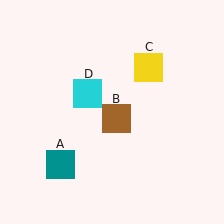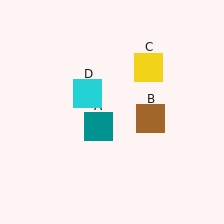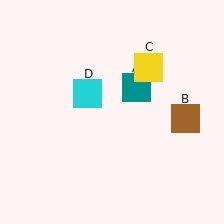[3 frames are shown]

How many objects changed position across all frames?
2 objects changed position: teal square (object A), brown square (object B).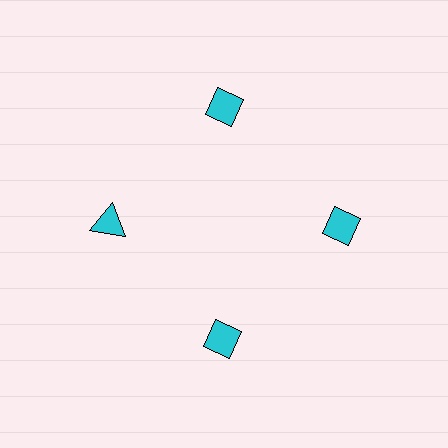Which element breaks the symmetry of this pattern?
The cyan triangle at roughly the 9 o'clock position breaks the symmetry. All other shapes are cyan diamonds.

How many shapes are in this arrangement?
There are 4 shapes arranged in a ring pattern.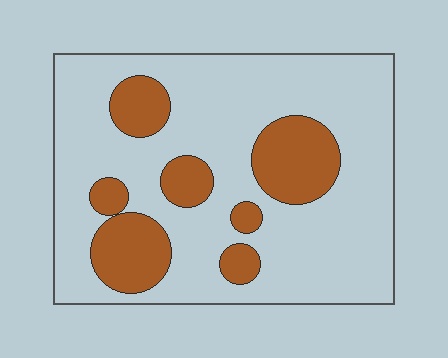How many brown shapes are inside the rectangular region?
7.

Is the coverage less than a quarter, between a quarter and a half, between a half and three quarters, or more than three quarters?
Less than a quarter.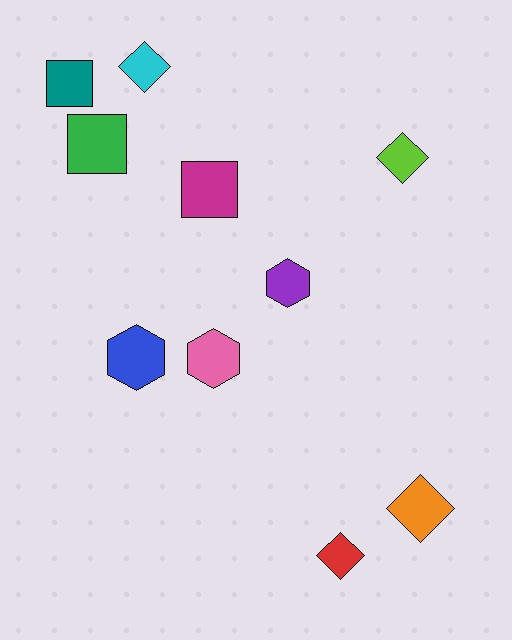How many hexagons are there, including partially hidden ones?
There are 3 hexagons.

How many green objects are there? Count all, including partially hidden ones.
There is 1 green object.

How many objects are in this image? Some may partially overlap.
There are 10 objects.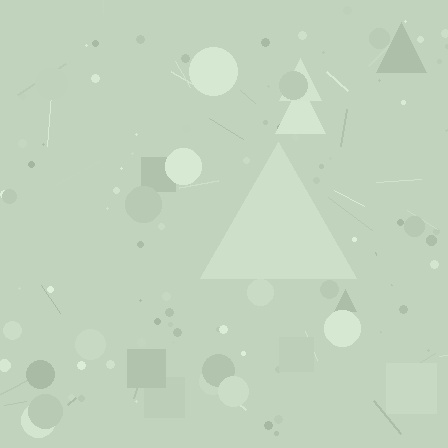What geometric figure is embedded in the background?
A triangle is embedded in the background.